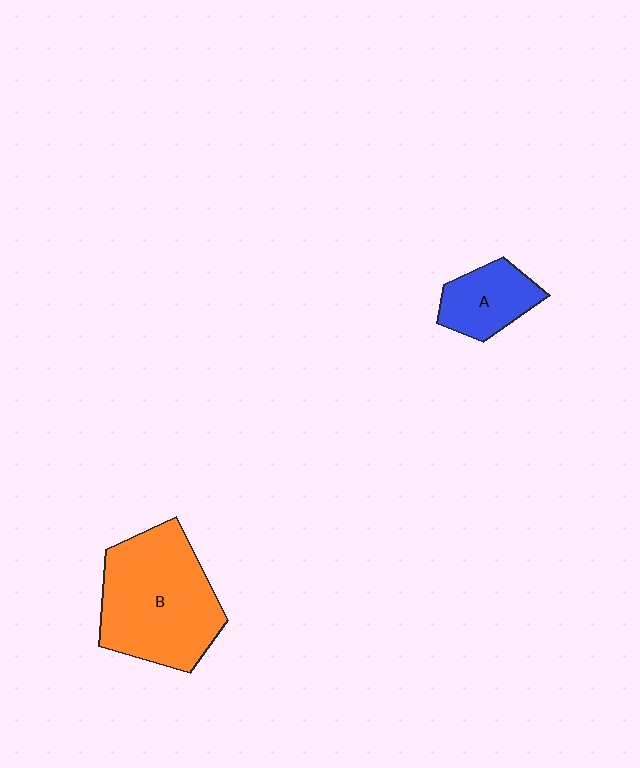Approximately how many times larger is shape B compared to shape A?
Approximately 2.4 times.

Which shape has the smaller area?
Shape A (blue).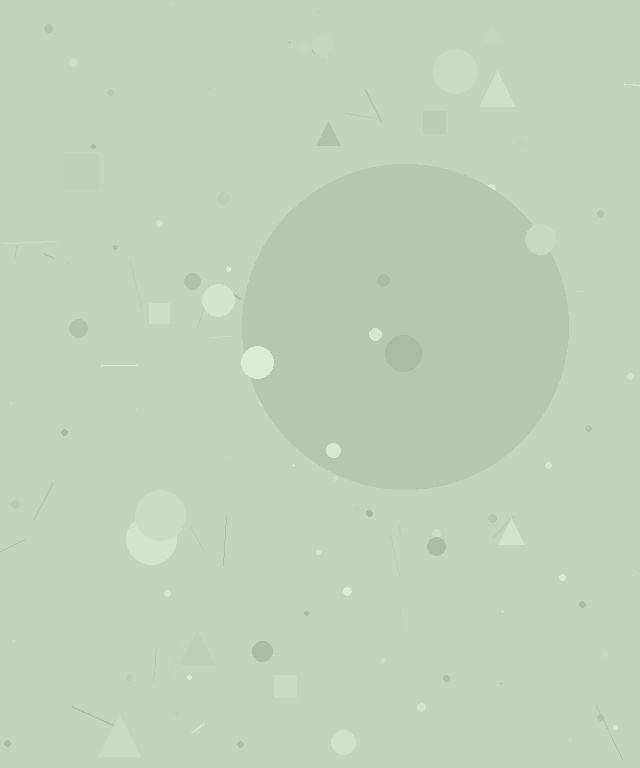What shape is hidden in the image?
A circle is hidden in the image.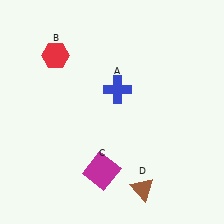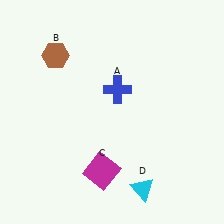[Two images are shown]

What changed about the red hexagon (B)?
In Image 1, B is red. In Image 2, it changed to brown.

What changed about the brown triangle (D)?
In Image 1, D is brown. In Image 2, it changed to cyan.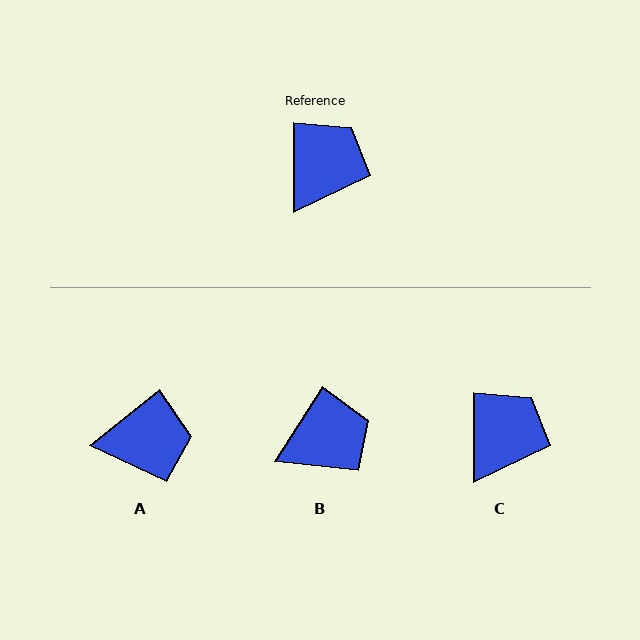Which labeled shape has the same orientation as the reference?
C.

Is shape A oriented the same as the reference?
No, it is off by about 51 degrees.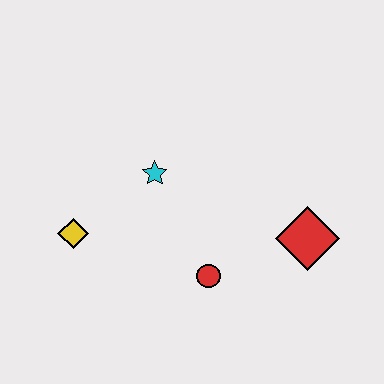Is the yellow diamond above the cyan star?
No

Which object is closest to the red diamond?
The red circle is closest to the red diamond.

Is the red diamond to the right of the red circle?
Yes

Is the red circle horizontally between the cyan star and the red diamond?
Yes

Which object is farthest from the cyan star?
The red diamond is farthest from the cyan star.